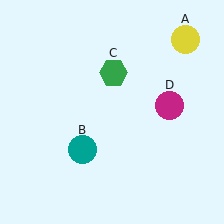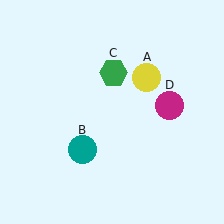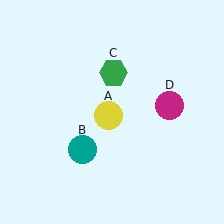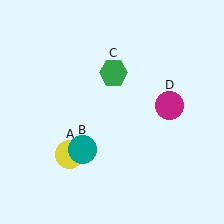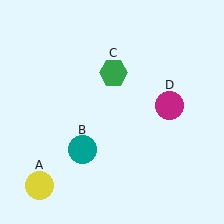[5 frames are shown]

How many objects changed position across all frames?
1 object changed position: yellow circle (object A).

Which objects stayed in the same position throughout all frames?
Teal circle (object B) and green hexagon (object C) and magenta circle (object D) remained stationary.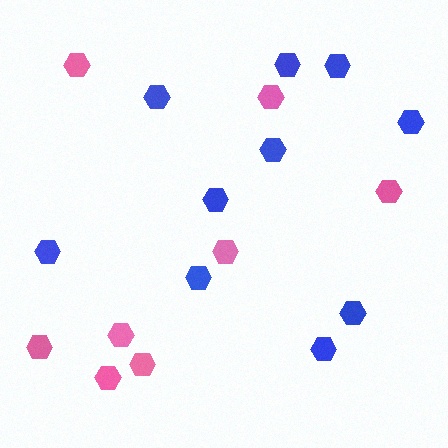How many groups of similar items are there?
There are 2 groups: one group of blue hexagons (10) and one group of pink hexagons (8).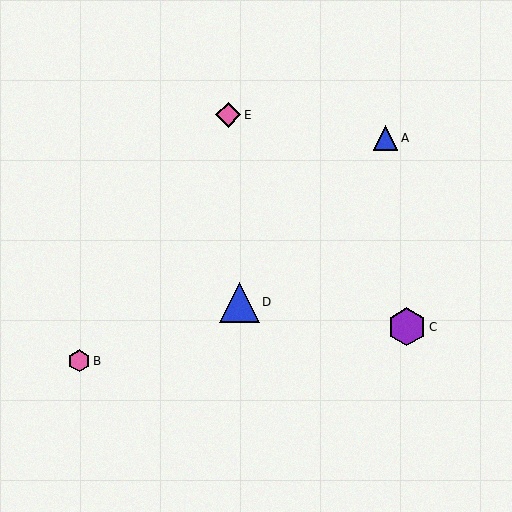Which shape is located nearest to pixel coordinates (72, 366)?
The pink hexagon (labeled B) at (79, 361) is nearest to that location.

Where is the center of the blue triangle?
The center of the blue triangle is at (386, 138).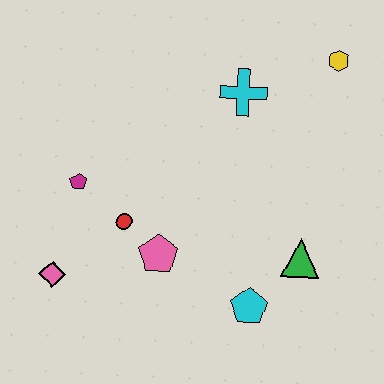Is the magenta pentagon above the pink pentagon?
Yes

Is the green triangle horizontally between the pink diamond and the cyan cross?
No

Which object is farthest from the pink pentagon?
The yellow hexagon is farthest from the pink pentagon.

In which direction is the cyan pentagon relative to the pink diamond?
The cyan pentagon is to the right of the pink diamond.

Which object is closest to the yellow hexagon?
The cyan cross is closest to the yellow hexagon.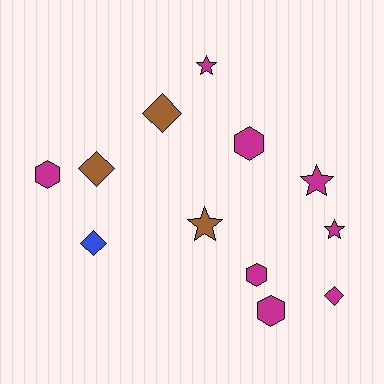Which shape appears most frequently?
Diamond, with 4 objects.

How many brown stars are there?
There is 1 brown star.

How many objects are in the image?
There are 12 objects.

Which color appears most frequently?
Magenta, with 8 objects.